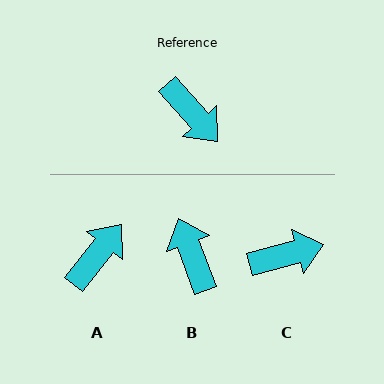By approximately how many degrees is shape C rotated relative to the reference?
Approximately 64 degrees counter-clockwise.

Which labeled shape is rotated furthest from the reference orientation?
B, about 159 degrees away.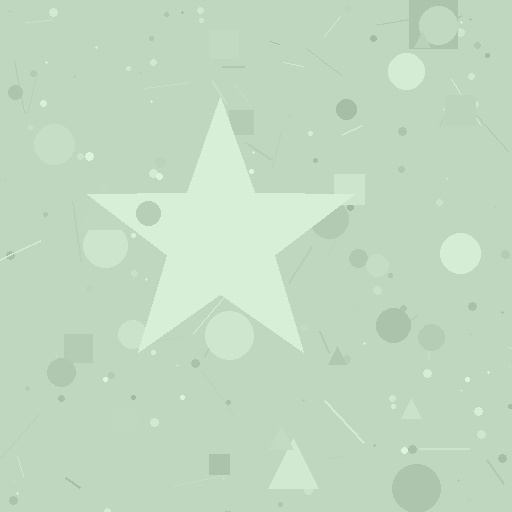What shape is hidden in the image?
A star is hidden in the image.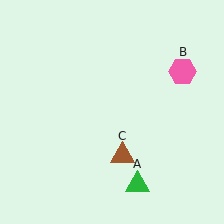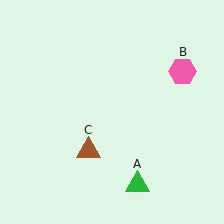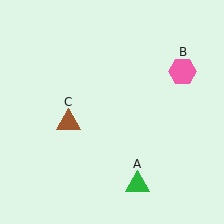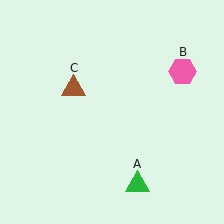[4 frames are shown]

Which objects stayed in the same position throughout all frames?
Green triangle (object A) and pink hexagon (object B) remained stationary.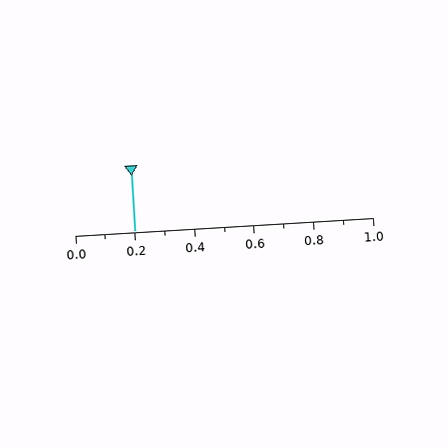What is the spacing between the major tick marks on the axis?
The major ticks are spaced 0.2 apart.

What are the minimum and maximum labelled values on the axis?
The axis runs from 0.0 to 1.0.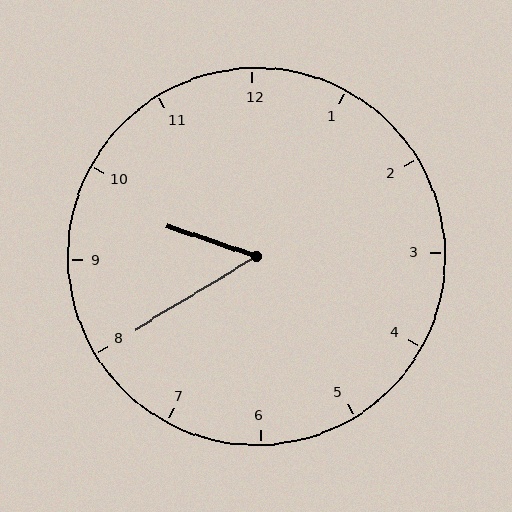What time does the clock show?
9:40.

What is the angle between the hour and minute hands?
Approximately 50 degrees.